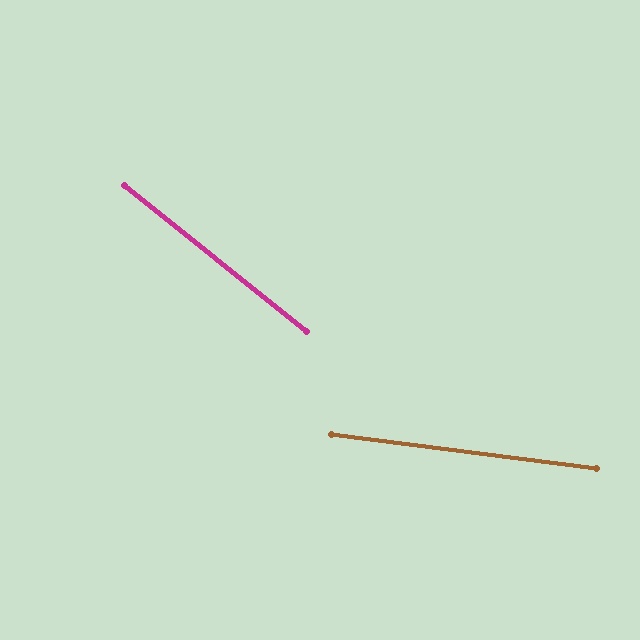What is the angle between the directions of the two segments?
Approximately 31 degrees.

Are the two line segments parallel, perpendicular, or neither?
Neither parallel nor perpendicular — they differ by about 31°.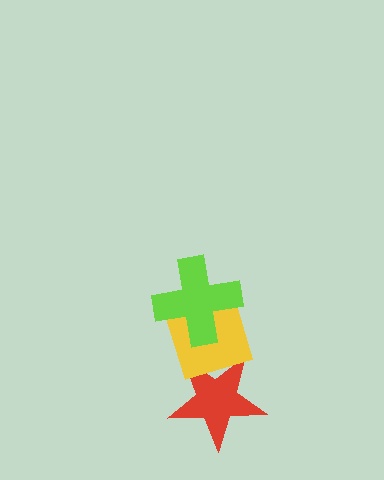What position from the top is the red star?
The red star is 3rd from the top.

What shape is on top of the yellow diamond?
The lime cross is on top of the yellow diamond.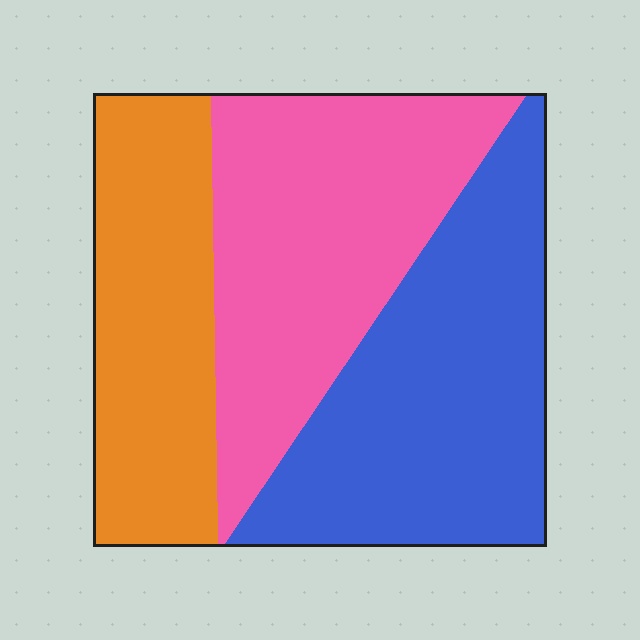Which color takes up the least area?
Orange, at roughly 25%.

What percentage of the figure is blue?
Blue takes up between a quarter and a half of the figure.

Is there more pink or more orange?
Pink.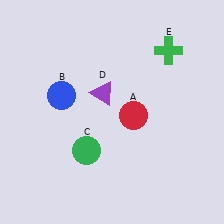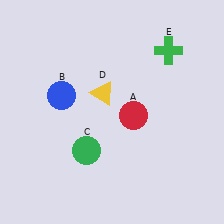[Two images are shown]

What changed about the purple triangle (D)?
In Image 1, D is purple. In Image 2, it changed to yellow.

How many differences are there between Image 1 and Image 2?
There is 1 difference between the two images.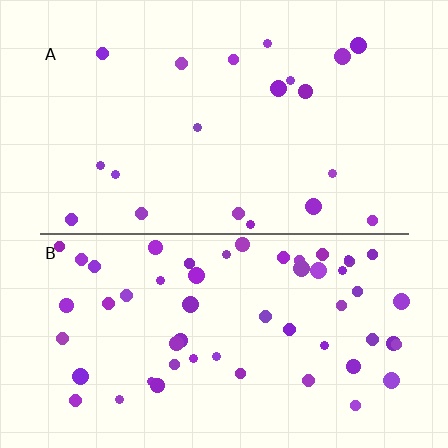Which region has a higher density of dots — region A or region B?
B (the bottom).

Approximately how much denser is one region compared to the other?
Approximately 2.8× — region B over region A.